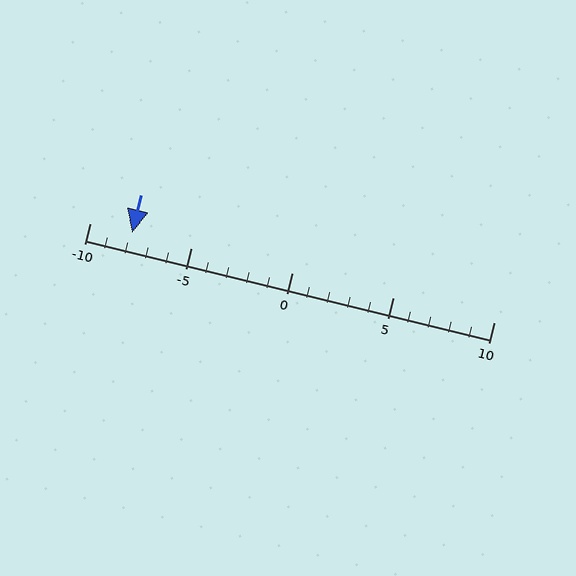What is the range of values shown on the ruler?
The ruler shows values from -10 to 10.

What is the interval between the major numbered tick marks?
The major tick marks are spaced 5 units apart.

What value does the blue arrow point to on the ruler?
The blue arrow points to approximately -8.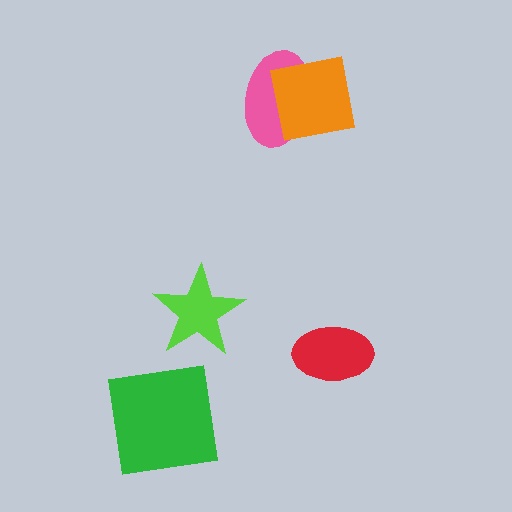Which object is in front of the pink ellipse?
The orange square is in front of the pink ellipse.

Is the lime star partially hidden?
No, no other shape covers it.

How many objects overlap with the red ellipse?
0 objects overlap with the red ellipse.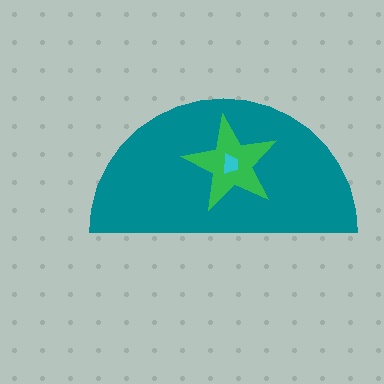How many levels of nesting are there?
3.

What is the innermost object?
The cyan trapezoid.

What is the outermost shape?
The teal semicircle.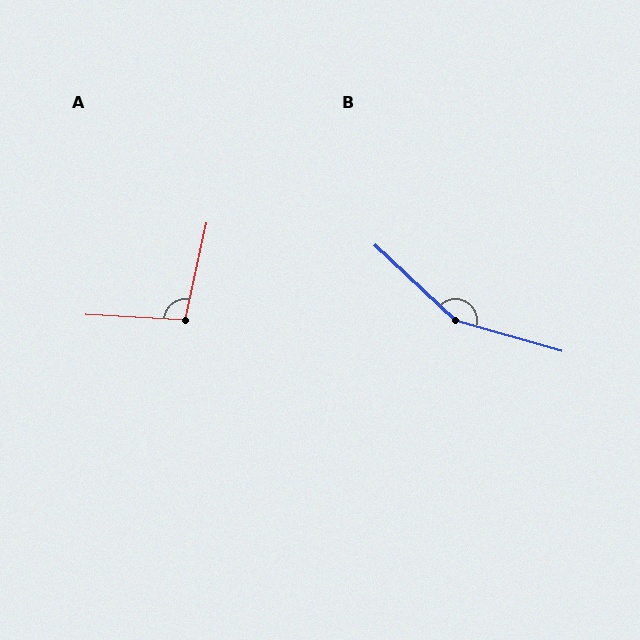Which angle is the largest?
B, at approximately 153 degrees.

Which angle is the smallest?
A, at approximately 99 degrees.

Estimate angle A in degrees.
Approximately 99 degrees.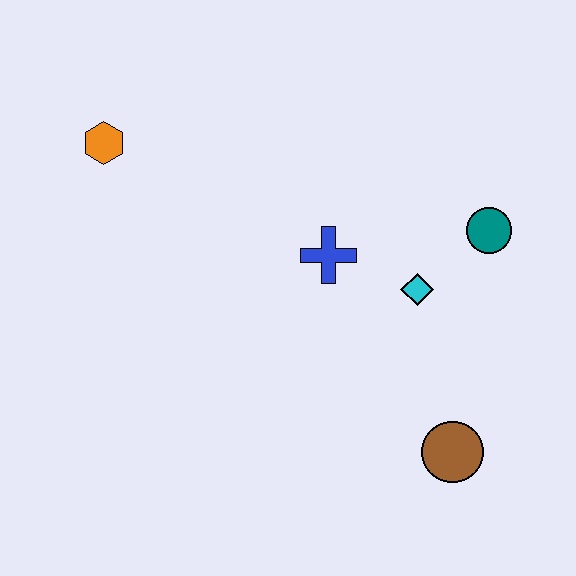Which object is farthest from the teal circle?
The orange hexagon is farthest from the teal circle.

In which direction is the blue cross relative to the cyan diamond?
The blue cross is to the left of the cyan diamond.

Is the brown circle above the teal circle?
No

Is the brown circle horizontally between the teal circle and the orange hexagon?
Yes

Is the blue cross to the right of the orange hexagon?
Yes